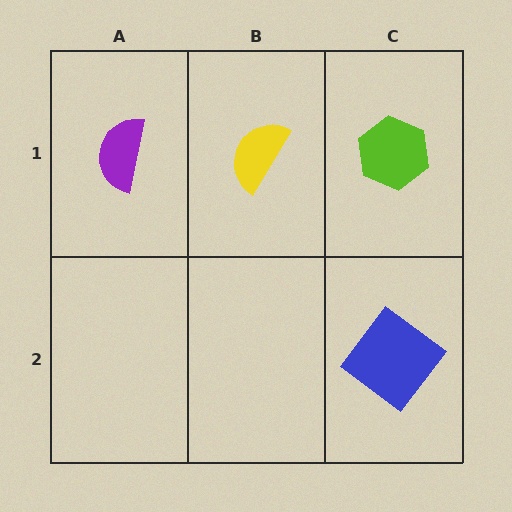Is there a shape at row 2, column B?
No, that cell is empty.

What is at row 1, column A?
A purple semicircle.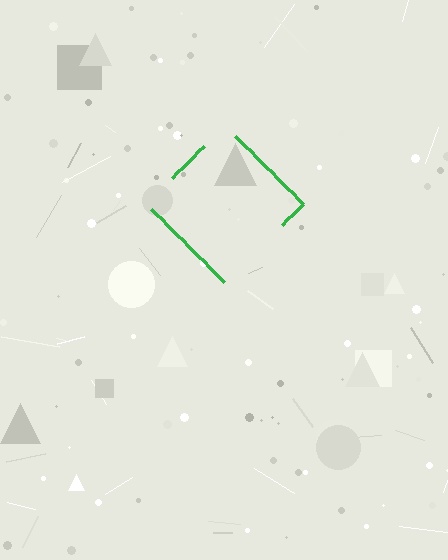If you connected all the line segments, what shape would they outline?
They would outline a diamond.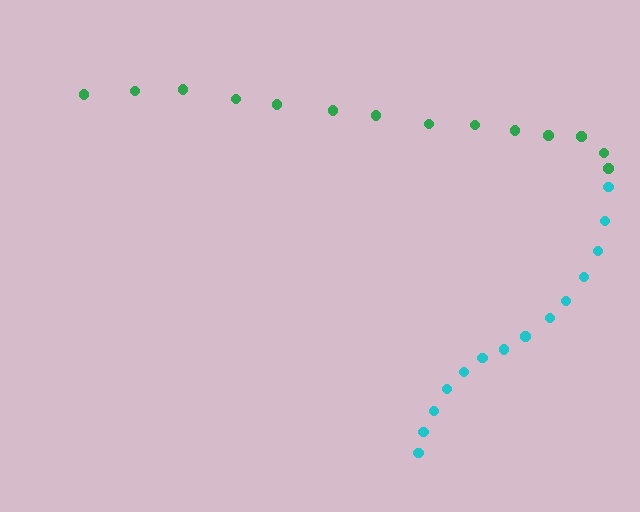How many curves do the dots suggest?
There are 2 distinct paths.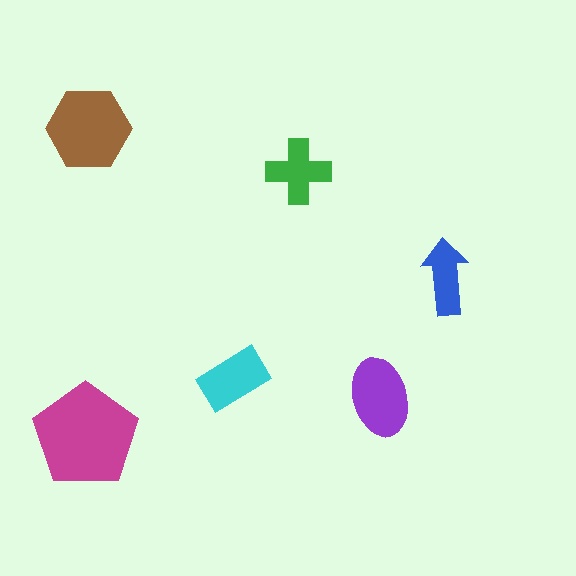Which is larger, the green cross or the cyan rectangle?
The cyan rectangle.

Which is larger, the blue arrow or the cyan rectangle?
The cyan rectangle.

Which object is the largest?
The magenta pentagon.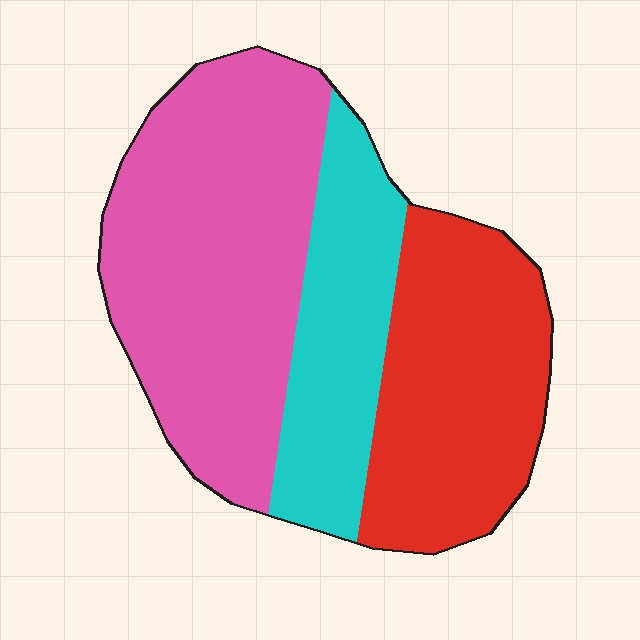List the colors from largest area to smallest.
From largest to smallest: pink, red, cyan.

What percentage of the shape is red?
Red takes up about one third (1/3) of the shape.